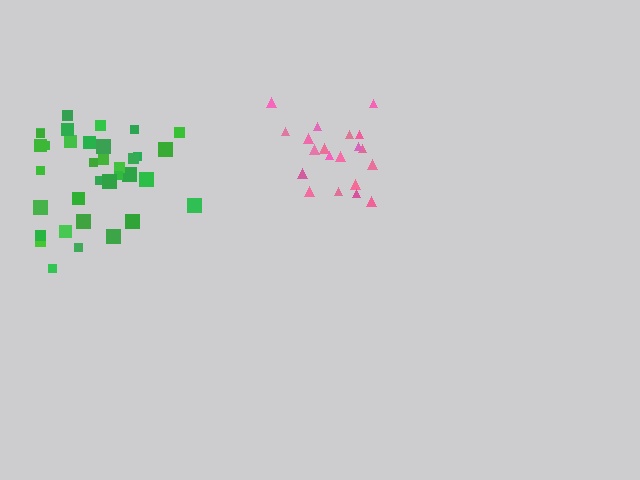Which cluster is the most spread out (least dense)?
Green.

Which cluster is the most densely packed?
Pink.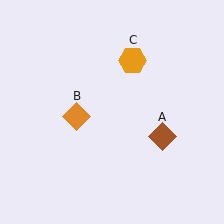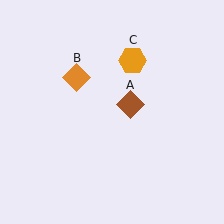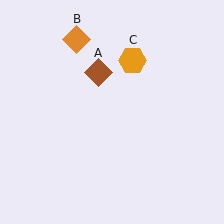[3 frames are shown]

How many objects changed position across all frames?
2 objects changed position: brown diamond (object A), orange diamond (object B).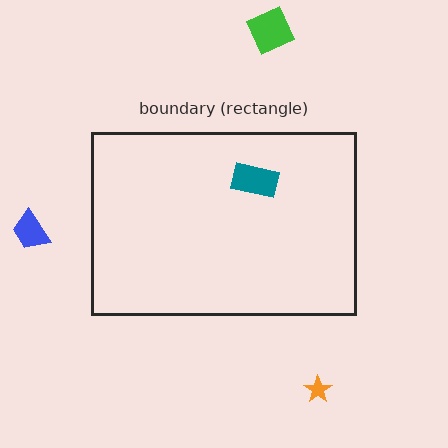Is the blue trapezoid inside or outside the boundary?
Outside.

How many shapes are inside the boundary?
1 inside, 3 outside.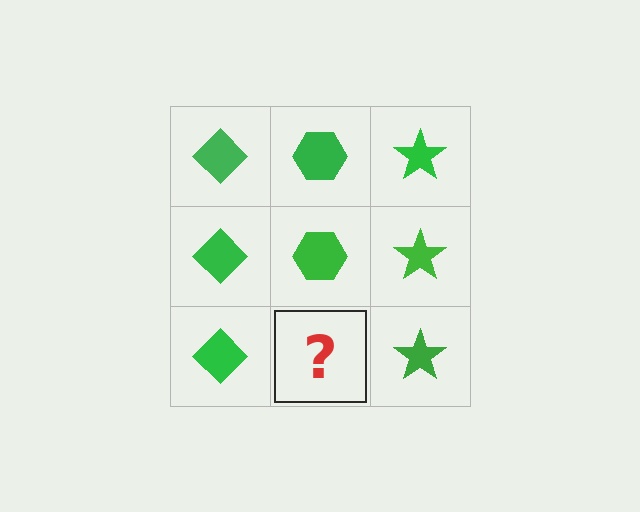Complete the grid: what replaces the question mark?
The question mark should be replaced with a green hexagon.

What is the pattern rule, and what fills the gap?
The rule is that each column has a consistent shape. The gap should be filled with a green hexagon.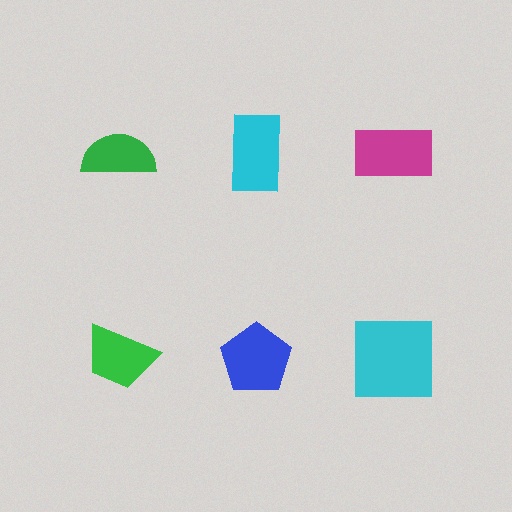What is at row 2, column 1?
A green trapezoid.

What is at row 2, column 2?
A blue pentagon.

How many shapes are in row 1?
3 shapes.